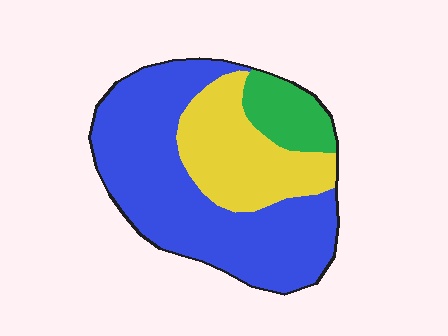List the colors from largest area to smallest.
From largest to smallest: blue, yellow, green.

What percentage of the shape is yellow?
Yellow covers about 30% of the shape.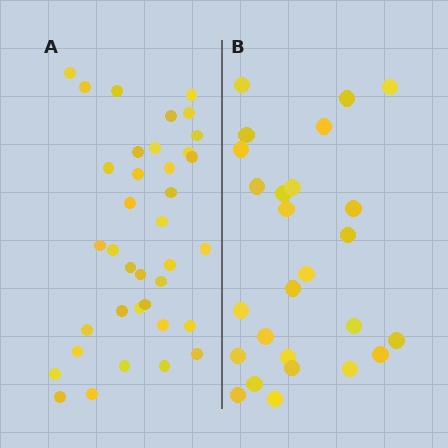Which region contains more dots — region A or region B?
Region A (the left region) has more dots.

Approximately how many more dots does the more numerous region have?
Region A has roughly 12 or so more dots than region B.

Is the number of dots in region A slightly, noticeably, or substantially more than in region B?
Region A has noticeably more, but not dramatically so. The ratio is roughly 1.4 to 1.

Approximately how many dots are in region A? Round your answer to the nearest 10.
About 40 dots. (The exact count is 37, which rounds to 40.)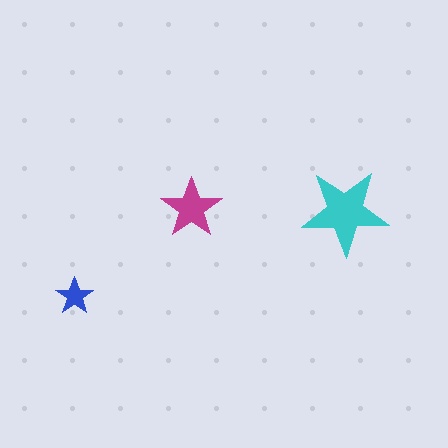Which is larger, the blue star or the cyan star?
The cyan one.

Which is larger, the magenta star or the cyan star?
The cyan one.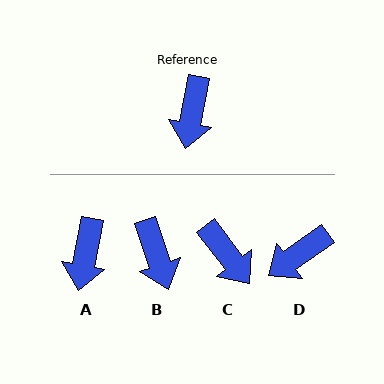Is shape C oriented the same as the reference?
No, it is off by about 48 degrees.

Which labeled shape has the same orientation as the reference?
A.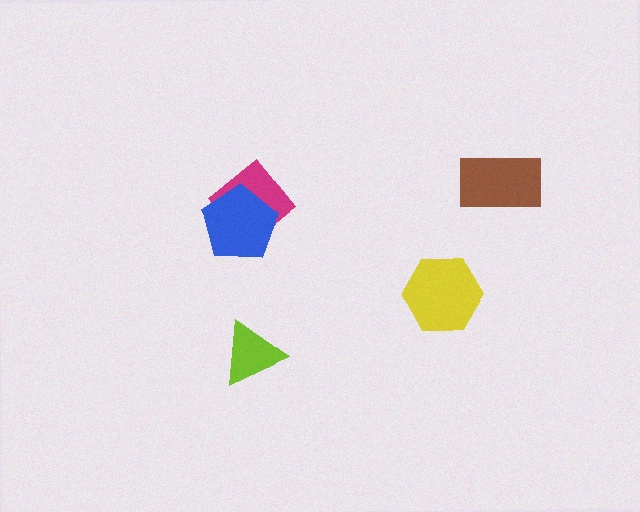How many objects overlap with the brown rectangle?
0 objects overlap with the brown rectangle.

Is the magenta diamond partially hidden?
Yes, it is partially covered by another shape.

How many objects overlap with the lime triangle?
0 objects overlap with the lime triangle.